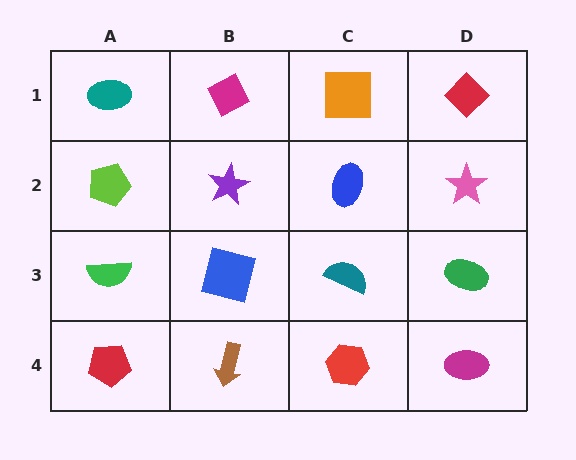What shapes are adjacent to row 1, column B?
A purple star (row 2, column B), a teal ellipse (row 1, column A), an orange square (row 1, column C).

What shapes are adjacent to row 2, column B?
A magenta diamond (row 1, column B), a blue square (row 3, column B), a lime pentagon (row 2, column A), a blue ellipse (row 2, column C).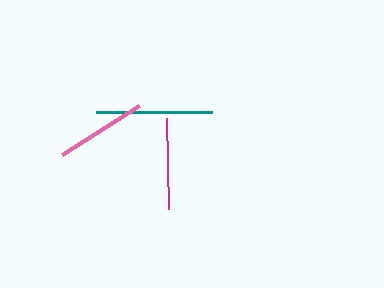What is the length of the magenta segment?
The magenta segment is approximately 91 pixels long.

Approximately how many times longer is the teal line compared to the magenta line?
The teal line is approximately 1.3 times the length of the magenta line.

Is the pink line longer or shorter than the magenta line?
The pink line is longer than the magenta line.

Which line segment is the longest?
The teal line is the longest at approximately 116 pixels.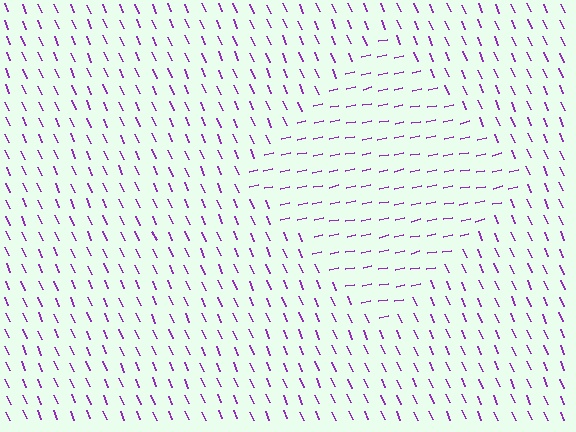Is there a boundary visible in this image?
Yes, there is a texture boundary formed by a change in line orientation.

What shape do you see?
I see a diamond.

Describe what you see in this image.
The image is filled with small purple line segments. A diamond region in the image has lines oriented differently from the surrounding lines, creating a visible texture boundary.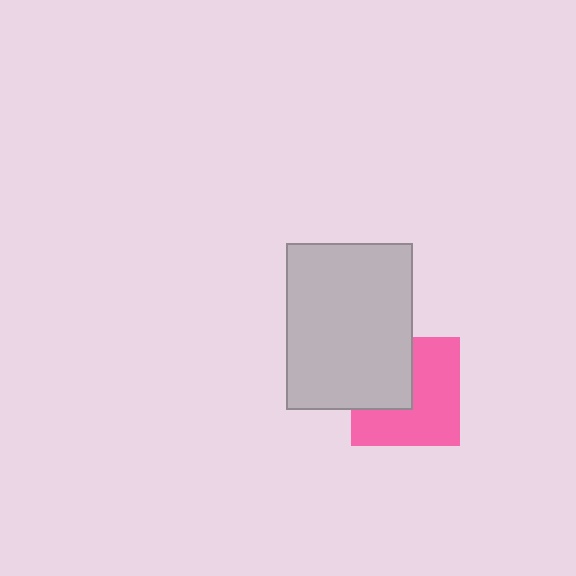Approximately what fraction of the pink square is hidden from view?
Roughly 38% of the pink square is hidden behind the light gray rectangle.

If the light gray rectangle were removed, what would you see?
You would see the complete pink square.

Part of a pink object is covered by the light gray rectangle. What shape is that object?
It is a square.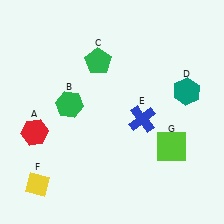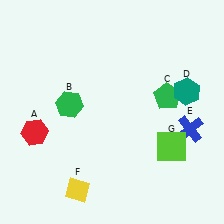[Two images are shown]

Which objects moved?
The objects that moved are: the green pentagon (C), the blue cross (E), the yellow diamond (F).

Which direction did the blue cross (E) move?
The blue cross (E) moved right.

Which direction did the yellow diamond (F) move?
The yellow diamond (F) moved right.